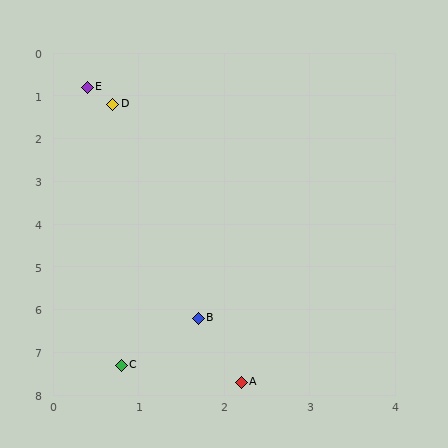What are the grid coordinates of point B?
Point B is at approximately (1.7, 6.2).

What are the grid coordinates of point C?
Point C is at approximately (0.8, 7.3).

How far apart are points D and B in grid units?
Points D and B are about 5.1 grid units apart.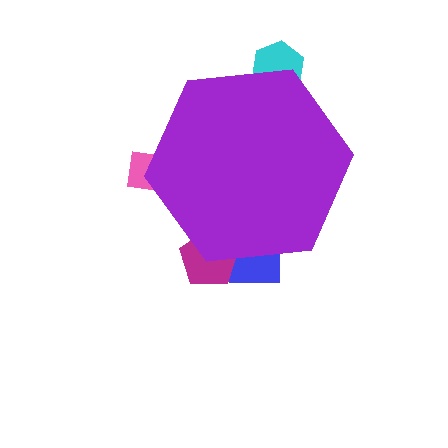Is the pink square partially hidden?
Yes, the pink square is partially hidden behind the purple hexagon.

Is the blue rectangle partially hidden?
Yes, the blue rectangle is partially hidden behind the purple hexagon.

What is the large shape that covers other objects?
A purple hexagon.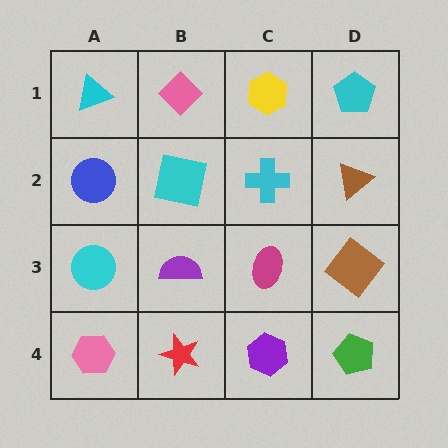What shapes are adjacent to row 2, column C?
A yellow hexagon (row 1, column C), a magenta ellipse (row 3, column C), a cyan square (row 2, column B), a brown triangle (row 2, column D).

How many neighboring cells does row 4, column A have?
2.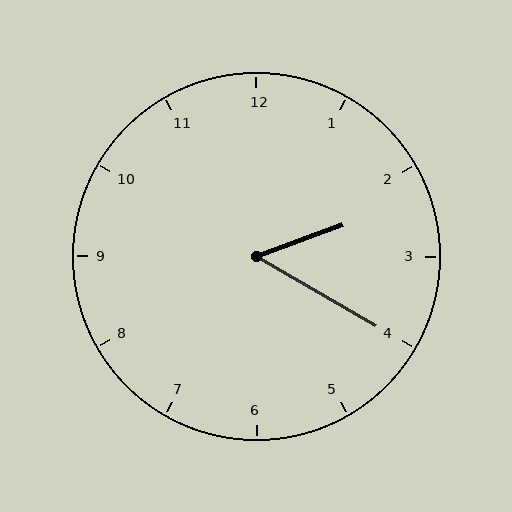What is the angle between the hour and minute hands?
Approximately 50 degrees.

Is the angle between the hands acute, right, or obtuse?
It is acute.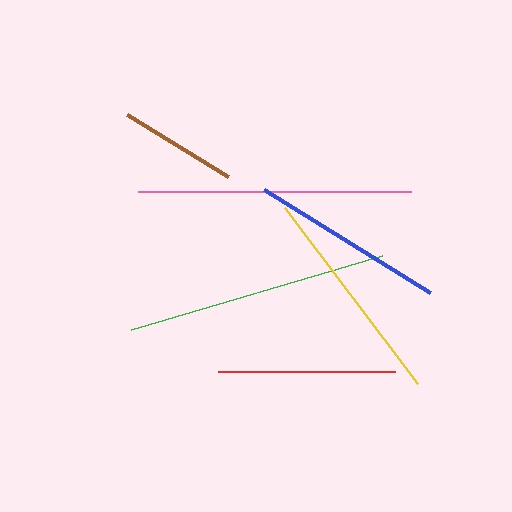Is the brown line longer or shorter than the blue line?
The blue line is longer than the brown line.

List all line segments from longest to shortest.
From longest to shortest: pink, green, yellow, blue, red, brown.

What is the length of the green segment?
The green segment is approximately 262 pixels long.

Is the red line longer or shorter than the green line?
The green line is longer than the red line.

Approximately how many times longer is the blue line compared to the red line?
The blue line is approximately 1.1 times the length of the red line.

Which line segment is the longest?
The pink line is the longest at approximately 274 pixels.